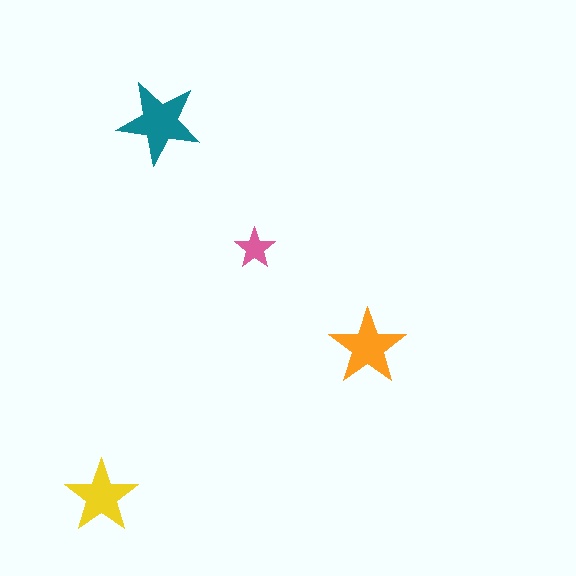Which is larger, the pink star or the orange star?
The orange one.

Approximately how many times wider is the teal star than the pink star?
About 2 times wider.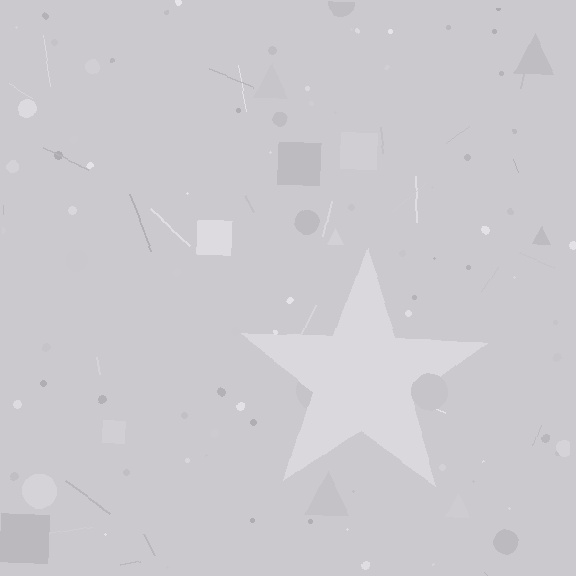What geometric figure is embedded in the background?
A star is embedded in the background.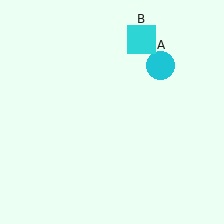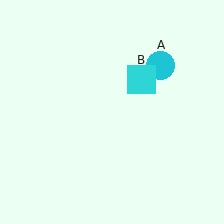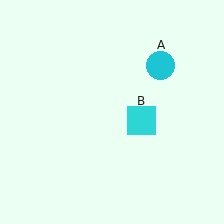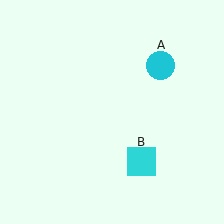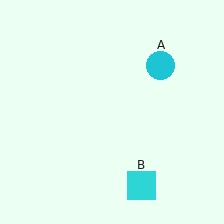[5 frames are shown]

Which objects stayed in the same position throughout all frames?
Cyan circle (object A) remained stationary.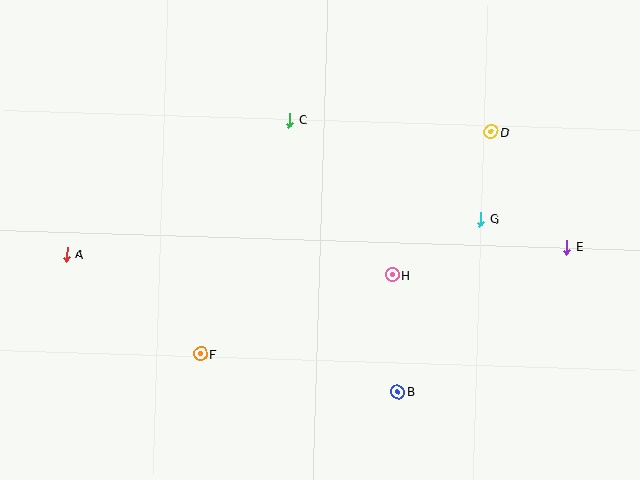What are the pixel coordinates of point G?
Point G is at (481, 219).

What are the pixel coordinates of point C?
Point C is at (289, 120).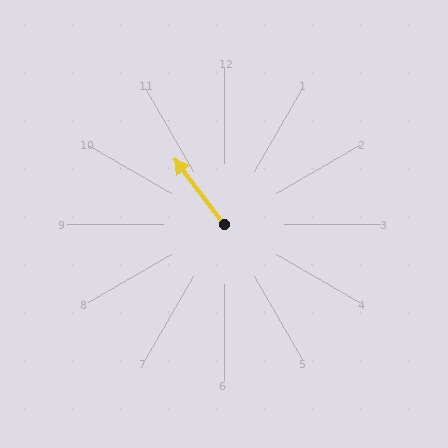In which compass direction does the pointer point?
Northwest.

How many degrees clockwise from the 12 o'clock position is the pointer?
Approximately 323 degrees.